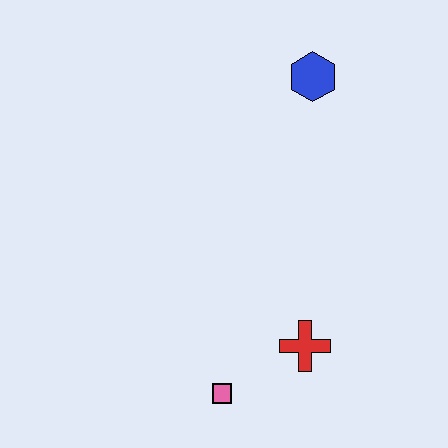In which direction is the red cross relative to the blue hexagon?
The red cross is below the blue hexagon.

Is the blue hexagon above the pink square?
Yes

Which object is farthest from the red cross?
The blue hexagon is farthest from the red cross.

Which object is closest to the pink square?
The red cross is closest to the pink square.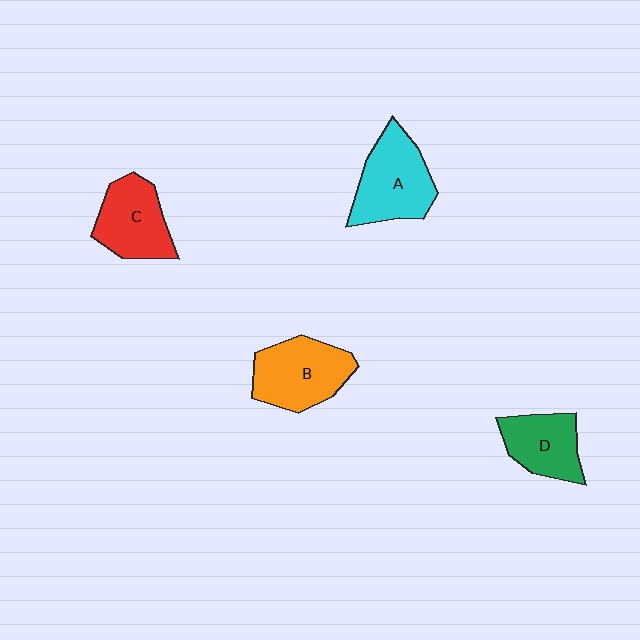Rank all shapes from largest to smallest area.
From largest to smallest: A (cyan), B (orange), C (red), D (green).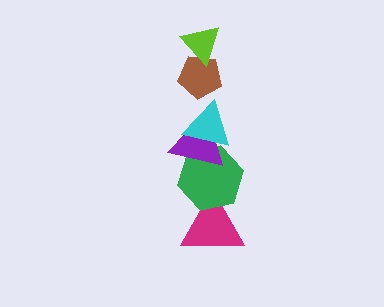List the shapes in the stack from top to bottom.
From top to bottom: the lime triangle, the brown pentagon, the cyan triangle, the purple triangle, the green hexagon, the magenta triangle.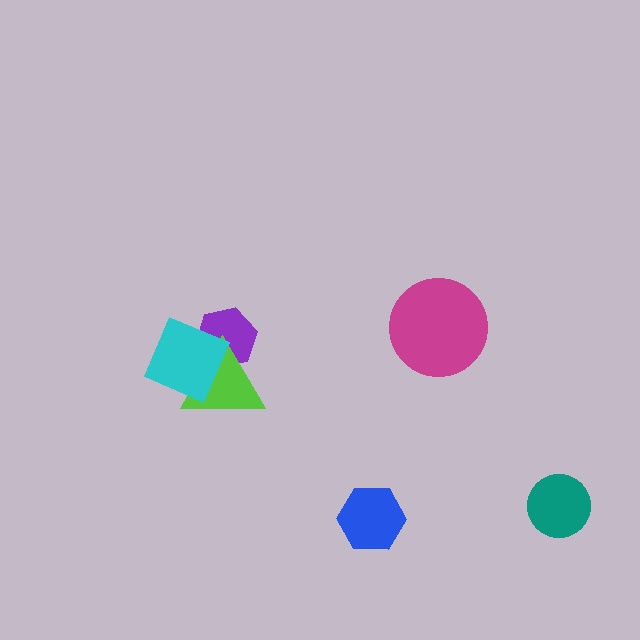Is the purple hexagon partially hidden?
Yes, it is partially covered by another shape.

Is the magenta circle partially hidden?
No, no other shape covers it.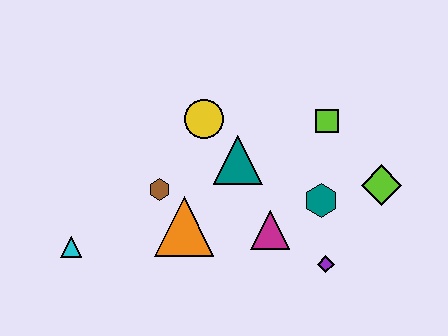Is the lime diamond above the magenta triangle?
Yes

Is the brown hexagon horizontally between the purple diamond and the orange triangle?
No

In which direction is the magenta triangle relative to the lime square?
The magenta triangle is below the lime square.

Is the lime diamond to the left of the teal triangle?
No